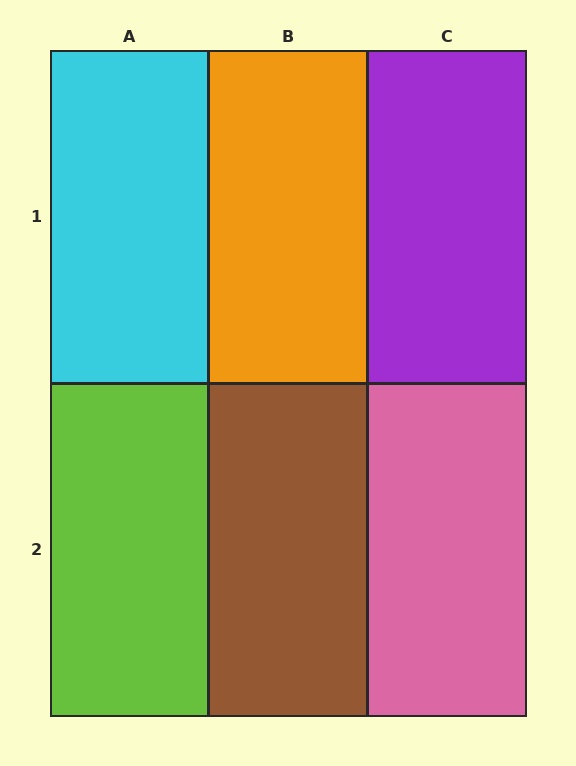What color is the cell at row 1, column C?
Purple.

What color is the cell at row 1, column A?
Cyan.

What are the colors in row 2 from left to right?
Lime, brown, pink.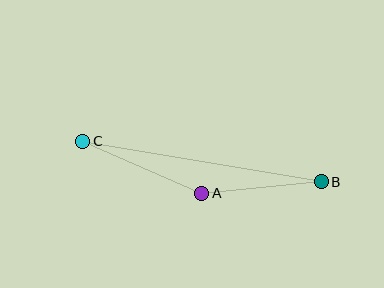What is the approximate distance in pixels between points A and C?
The distance between A and C is approximately 130 pixels.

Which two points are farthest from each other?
Points B and C are farthest from each other.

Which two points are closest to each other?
Points A and B are closest to each other.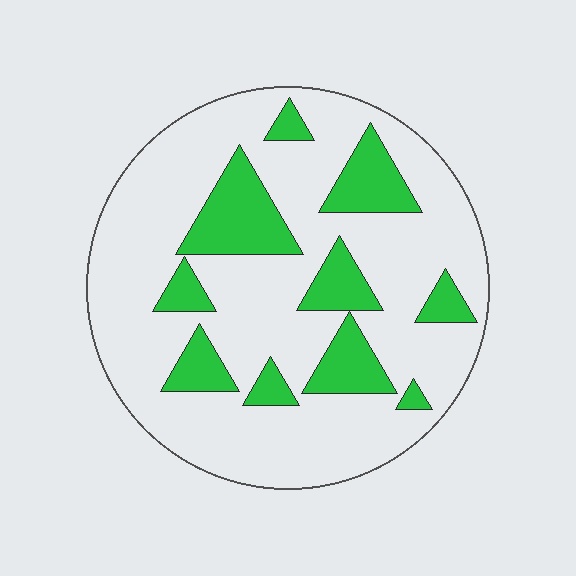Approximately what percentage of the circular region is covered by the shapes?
Approximately 25%.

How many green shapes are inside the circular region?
10.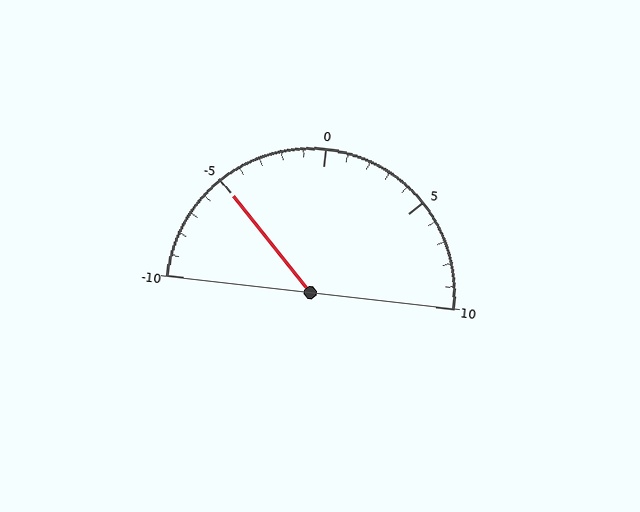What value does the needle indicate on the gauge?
The needle indicates approximately -5.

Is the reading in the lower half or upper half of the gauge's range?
The reading is in the lower half of the range (-10 to 10).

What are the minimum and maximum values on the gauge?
The gauge ranges from -10 to 10.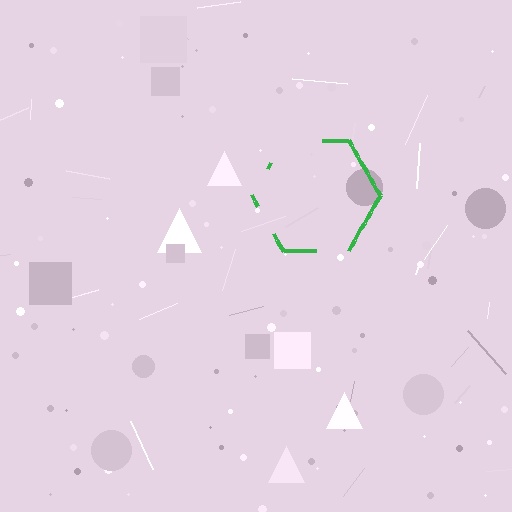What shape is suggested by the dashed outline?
The dashed outline suggests a hexagon.